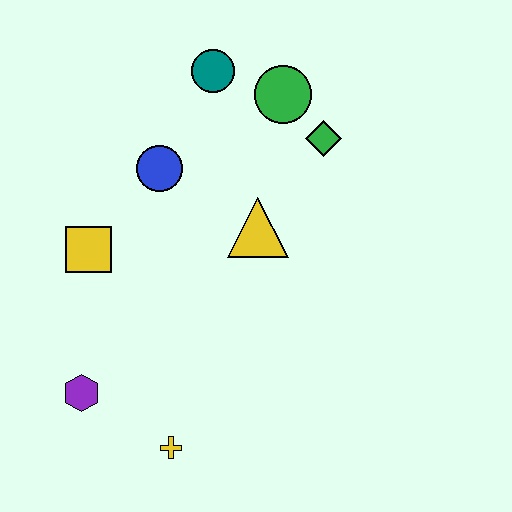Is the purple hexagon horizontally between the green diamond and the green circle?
No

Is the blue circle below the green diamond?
Yes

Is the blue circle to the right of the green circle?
No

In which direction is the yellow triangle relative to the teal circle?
The yellow triangle is below the teal circle.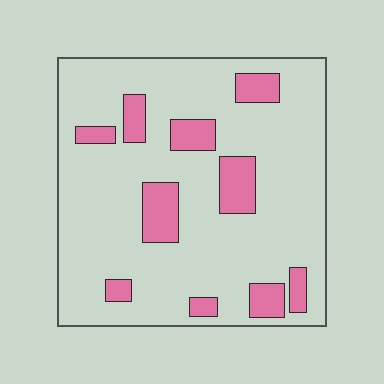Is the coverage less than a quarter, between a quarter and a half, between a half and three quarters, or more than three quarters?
Less than a quarter.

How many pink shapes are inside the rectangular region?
10.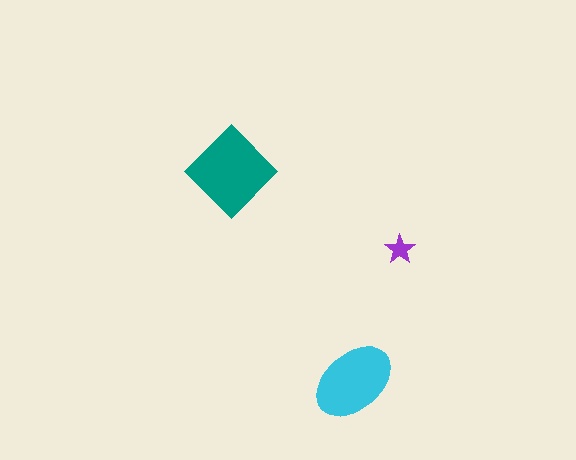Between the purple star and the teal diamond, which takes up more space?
The teal diamond.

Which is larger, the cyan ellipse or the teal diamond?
The teal diamond.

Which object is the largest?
The teal diamond.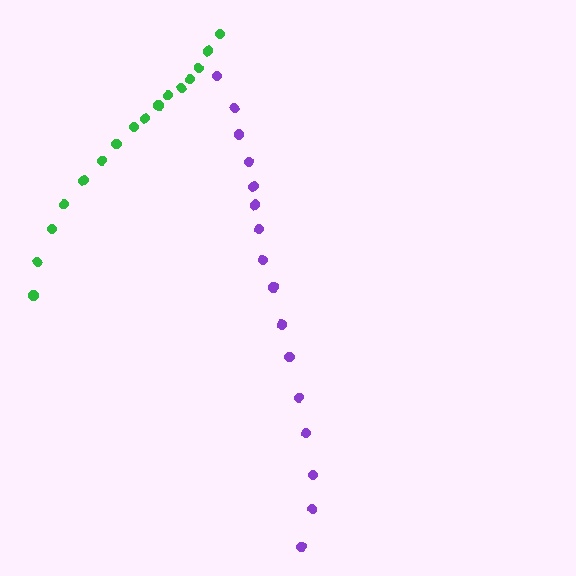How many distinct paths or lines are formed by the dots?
There are 2 distinct paths.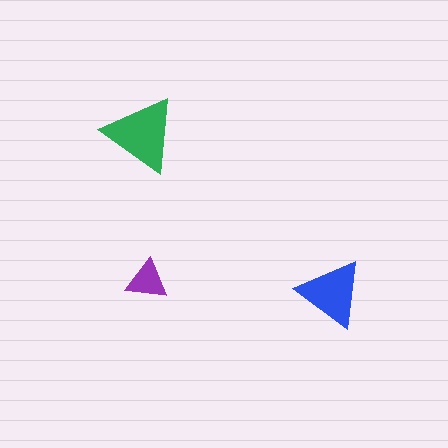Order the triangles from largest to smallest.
the green one, the blue one, the purple one.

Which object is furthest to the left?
The green triangle is leftmost.